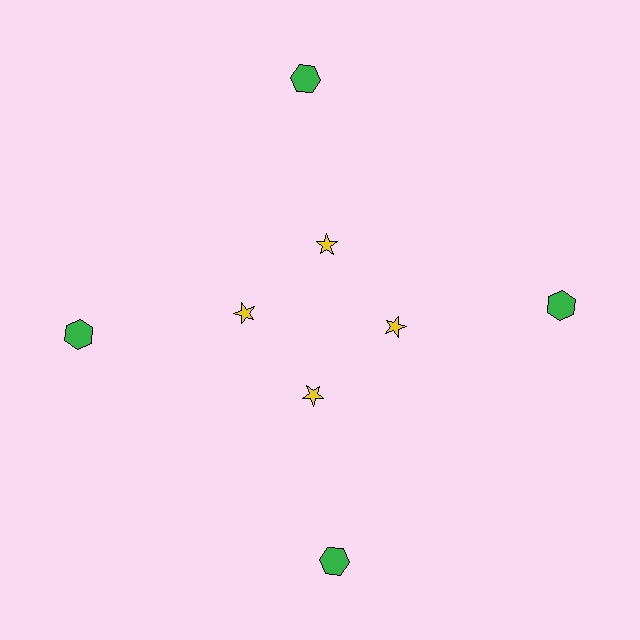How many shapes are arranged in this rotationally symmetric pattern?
There are 8 shapes, arranged in 4 groups of 2.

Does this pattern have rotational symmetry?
Yes, this pattern has 4-fold rotational symmetry. It looks the same after rotating 90 degrees around the center.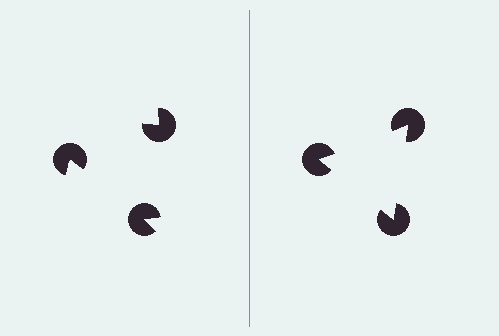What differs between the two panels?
The pac-man discs are positioned identically on both sides; only the wedge orientations differ. On the right they align to a triangle; on the left they are misaligned.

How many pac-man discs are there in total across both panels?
6 — 3 on each side.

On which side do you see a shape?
An illusory triangle appears on the right side. On the left side the wedge cuts are rotated, so no coherent shape forms.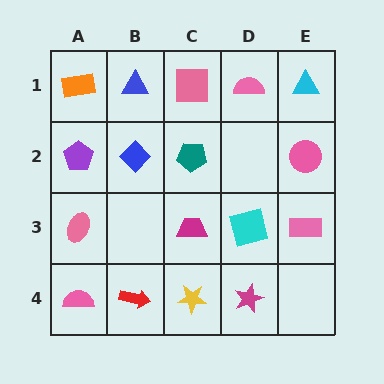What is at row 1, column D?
A pink semicircle.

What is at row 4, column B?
A red arrow.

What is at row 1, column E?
A cyan triangle.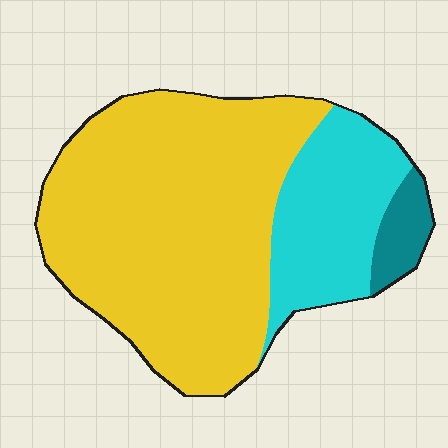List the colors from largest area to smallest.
From largest to smallest: yellow, cyan, teal.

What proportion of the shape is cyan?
Cyan covers 24% of the shape.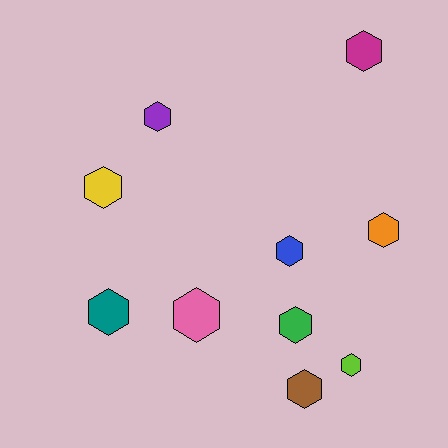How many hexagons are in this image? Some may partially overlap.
There are 10 hexagons.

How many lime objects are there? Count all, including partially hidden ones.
There is 1 lime object.